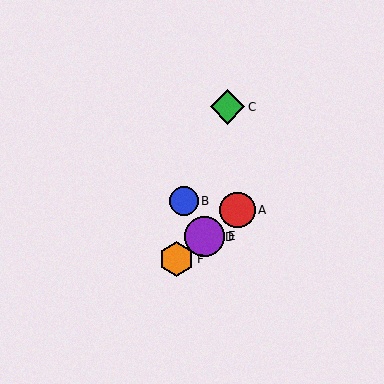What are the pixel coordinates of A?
Object A is at (237, 210).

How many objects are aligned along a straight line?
4 objects (A, D, E, F) are aligned along a straight line.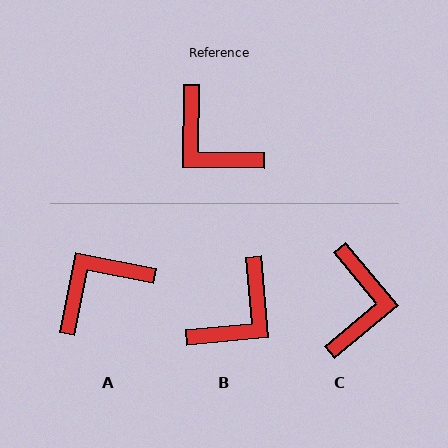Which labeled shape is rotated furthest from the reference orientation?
C, about 131 degrees away.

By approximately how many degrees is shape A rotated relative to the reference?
Approximately 100 degrees clockwise.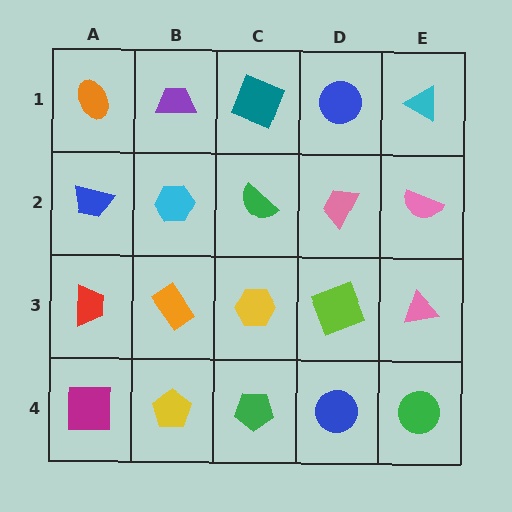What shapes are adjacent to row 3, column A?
A blue trapezoid (row 2, column A), a magenta square (row 4, column A), an orange rectangle (row 3, column B).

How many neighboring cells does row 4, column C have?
3.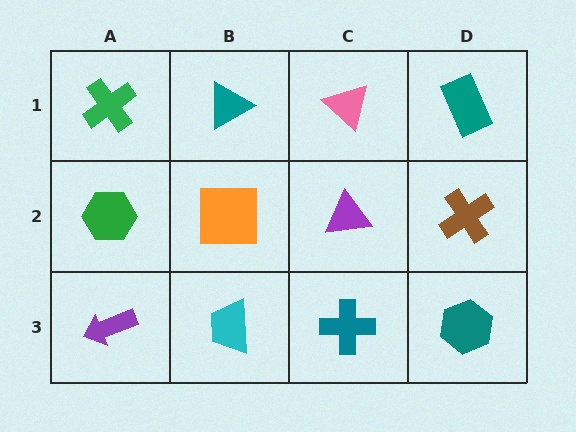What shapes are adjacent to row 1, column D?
A brown cross (row 2, column D), a pink triangle (row 1, column C).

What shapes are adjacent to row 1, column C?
A purple triangle (row 2, column C), a teal triangle (row 1, column B), a teal rectangle (row 1, column D).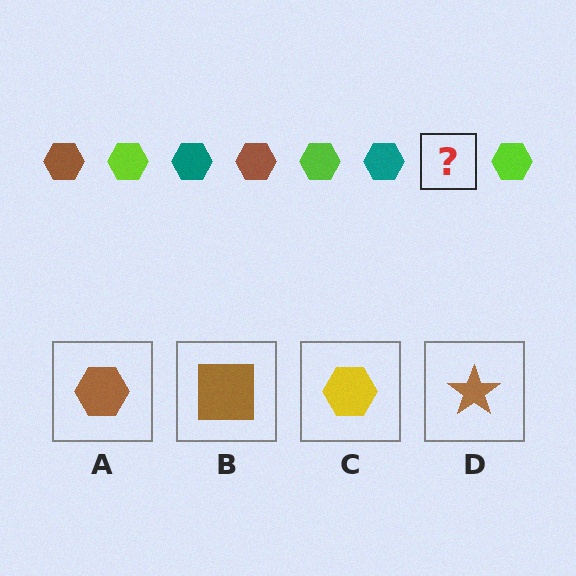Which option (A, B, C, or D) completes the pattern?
A.